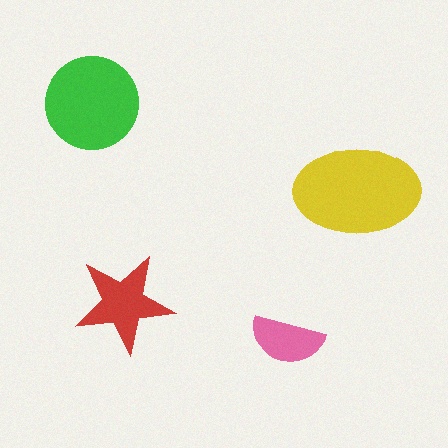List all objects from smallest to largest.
The pink semicircle, the red star, the green circle, the yellow ellipse.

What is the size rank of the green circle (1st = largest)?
2nd.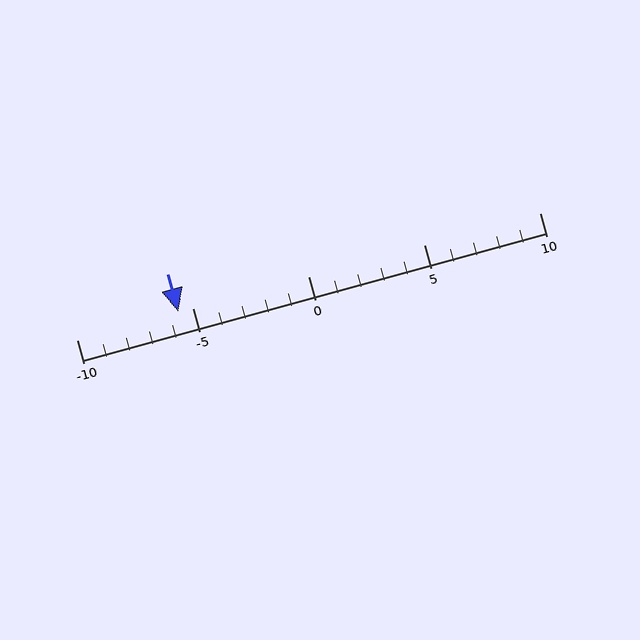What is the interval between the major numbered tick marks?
The major tick marks are spaced 5 units apart.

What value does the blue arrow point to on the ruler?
The blue arrow points to approximately -6.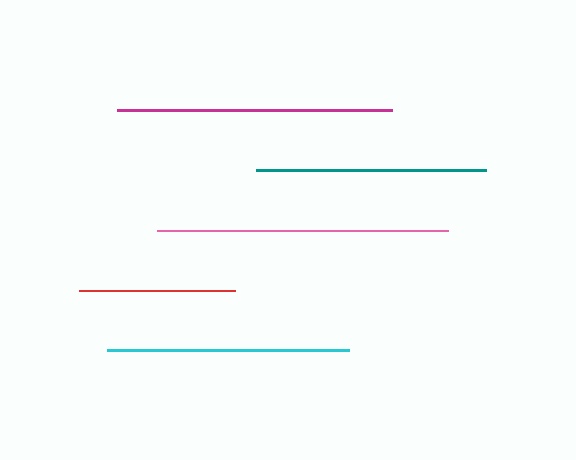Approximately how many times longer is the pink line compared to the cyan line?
The pink line is approximately 1.2 times the length of the cyan line.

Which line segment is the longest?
The pink line is the longest at approximately 291 pixels.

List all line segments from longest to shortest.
From longest to shortest: pink, magenta, cyan, teal, red.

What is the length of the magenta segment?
The magenta segment is approximately 275 pixels long.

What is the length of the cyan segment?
The cyan segment is approximately 242 pixels long.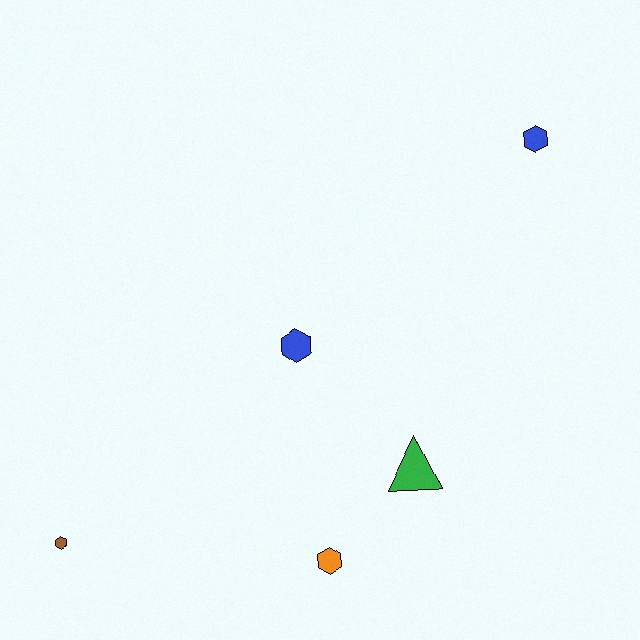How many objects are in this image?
There are 5 objects.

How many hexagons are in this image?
There are 4 hexagons.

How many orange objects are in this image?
There is 1 orange object.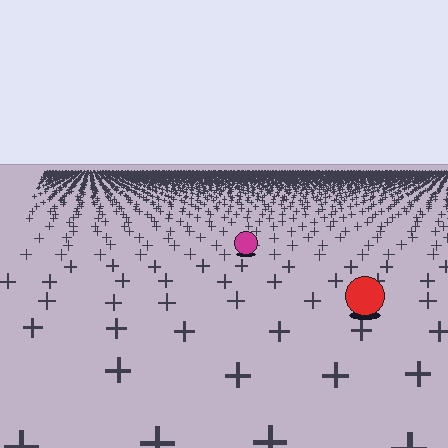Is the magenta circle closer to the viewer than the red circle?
No. The red circle is closer — you can tell from the texture gradient: the ground texture is coarser near it.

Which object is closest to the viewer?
The red circle is closest. The texture marks near it are larger and more spread out.